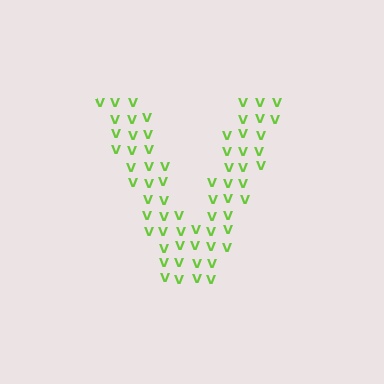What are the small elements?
The small elements are letter V's.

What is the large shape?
The large shape is the letter V.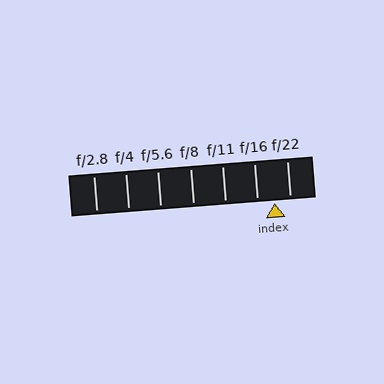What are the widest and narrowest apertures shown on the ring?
The widest aperture shown is f/2.8 and the narrowest is f/22.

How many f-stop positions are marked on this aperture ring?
There are 7 f-stop positions marked.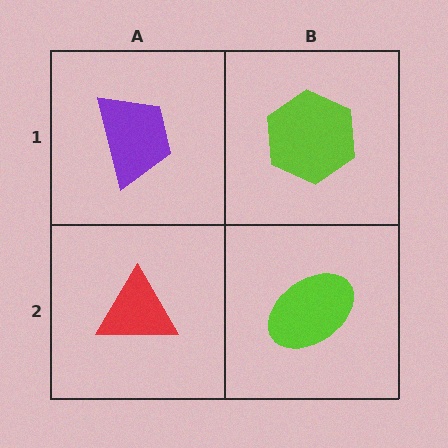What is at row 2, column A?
A red triangle.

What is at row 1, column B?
A lime hexagon.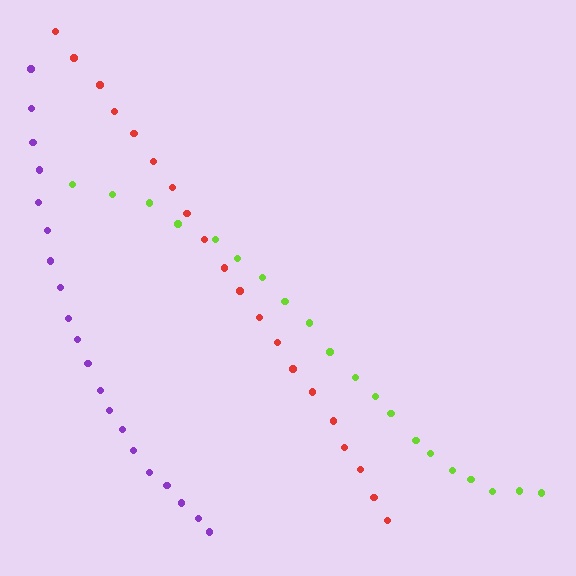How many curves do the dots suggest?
There are 3 distinct paths.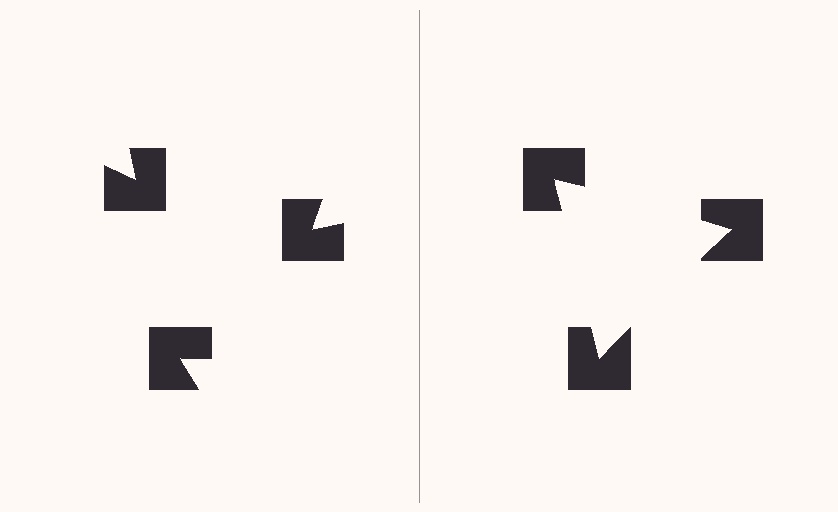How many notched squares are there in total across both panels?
6 — 3 on each side.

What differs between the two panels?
The notched squares are positioned identically on both sides; only the wedge orientations differ. On the right they align to a triangle; on the left they are misaligned.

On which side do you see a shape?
An illusory triangle appears on the right side. On the left side the wedge cuts are rotated, so no coherent shape forms.